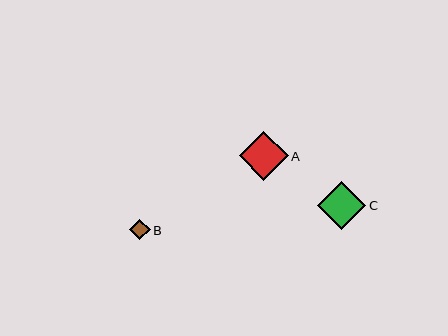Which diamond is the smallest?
Diamond B is the smallest with a size of approximately 21 pixels.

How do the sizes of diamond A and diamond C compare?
Diamond A and diamond C are approximately the same size.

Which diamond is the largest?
Diamond A is the largest with a size of approximately 49 pixels.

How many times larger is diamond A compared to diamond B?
Diamond A is approximately 2.3 times the size of diamond B.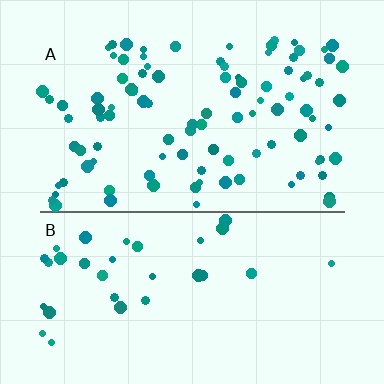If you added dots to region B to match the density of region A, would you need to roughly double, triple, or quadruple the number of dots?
Approximately triple.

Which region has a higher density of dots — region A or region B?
A (the top).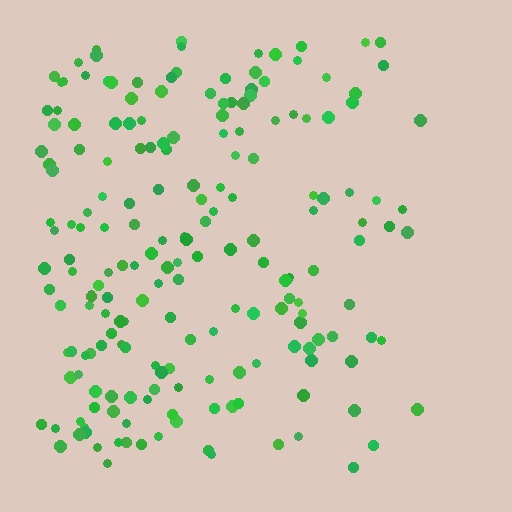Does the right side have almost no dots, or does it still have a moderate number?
Still a moderate number, just noticeably fewer than the left.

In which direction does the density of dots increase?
From right to left, with the left side densest.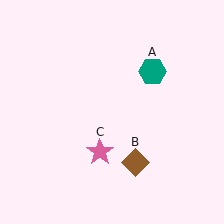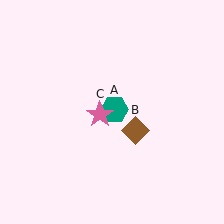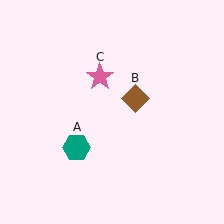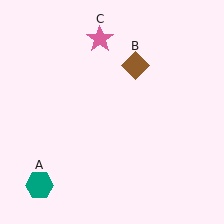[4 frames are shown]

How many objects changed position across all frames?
3 objects changed position: teal hexagon (object A), brown diamond (object B), pink star (object C).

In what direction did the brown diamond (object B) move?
The brown diamond (object B) moved up.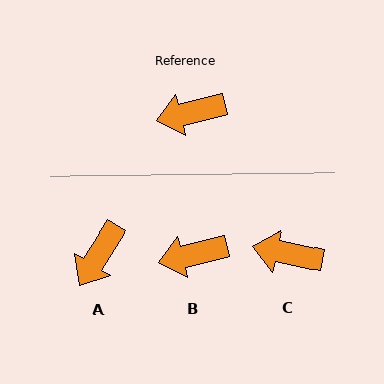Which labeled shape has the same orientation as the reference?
B.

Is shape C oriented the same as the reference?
No, it is off by about 26 degrees.